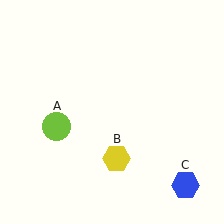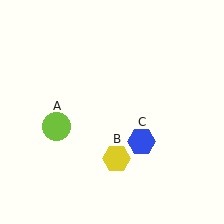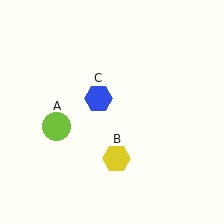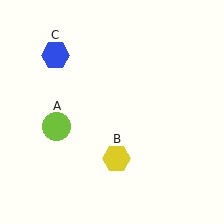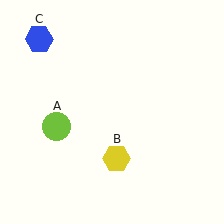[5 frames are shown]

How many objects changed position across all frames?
1 object changed position: blue hexagon (object C).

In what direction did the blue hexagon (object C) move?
The blue hexagon (object C) moved up and to the left.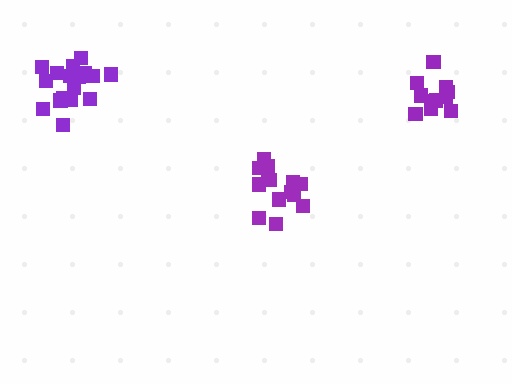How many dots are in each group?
Group 1: 14 dots, Group 2: 11 dots, Group 3: 17 dots (42 total).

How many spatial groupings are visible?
There are 3 spatial groupings.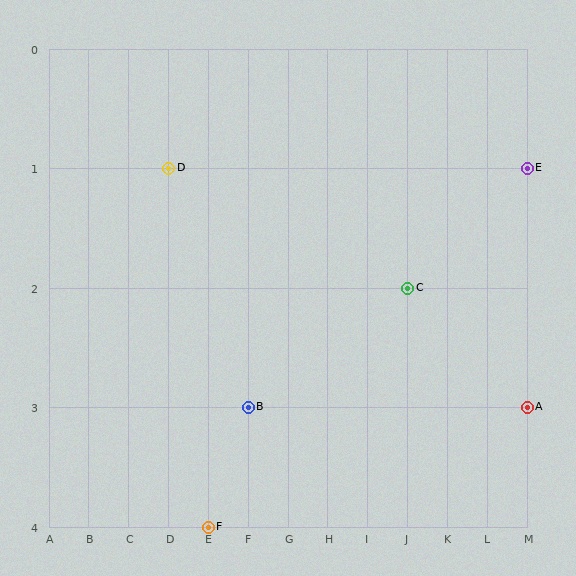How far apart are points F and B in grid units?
Points F and B are 1 column and 1 row apart (about 1.4 grid units diagonally).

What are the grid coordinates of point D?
Point D is at grid coordinates (D, 1).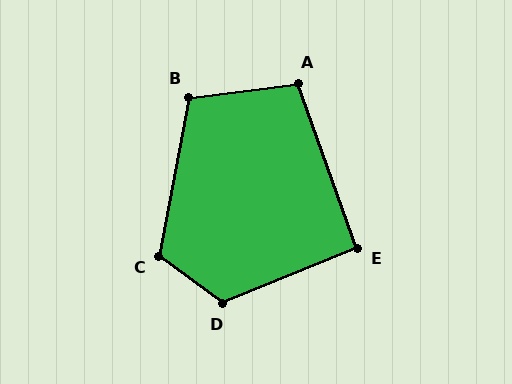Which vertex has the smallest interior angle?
E, at approximately 92 degrees.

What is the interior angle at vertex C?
Approximately 116 degrees (obtuse).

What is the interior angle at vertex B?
Approximately 108 degrees (obtuse).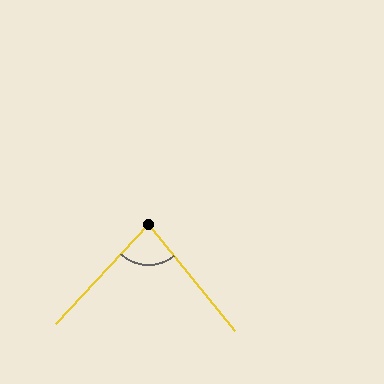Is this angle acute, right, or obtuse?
It is acute.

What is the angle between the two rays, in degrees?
Approximately 82 degrees.